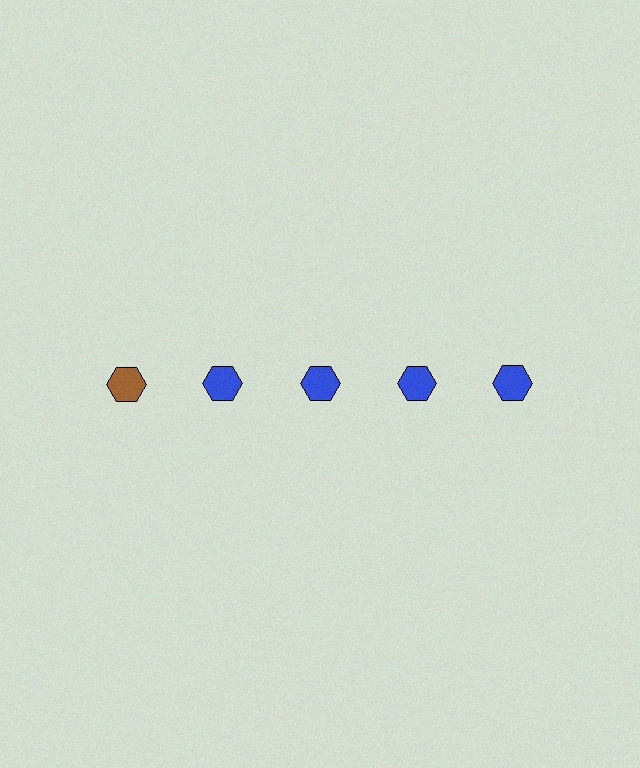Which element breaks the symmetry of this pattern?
The brown hexagon in the top row, leftmost column breaks the symmetry. All other shapes are blue hexagons.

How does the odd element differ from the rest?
It has a different color: brown instead of blue.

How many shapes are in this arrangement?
There are 5 shapes arranged in a grid pattern.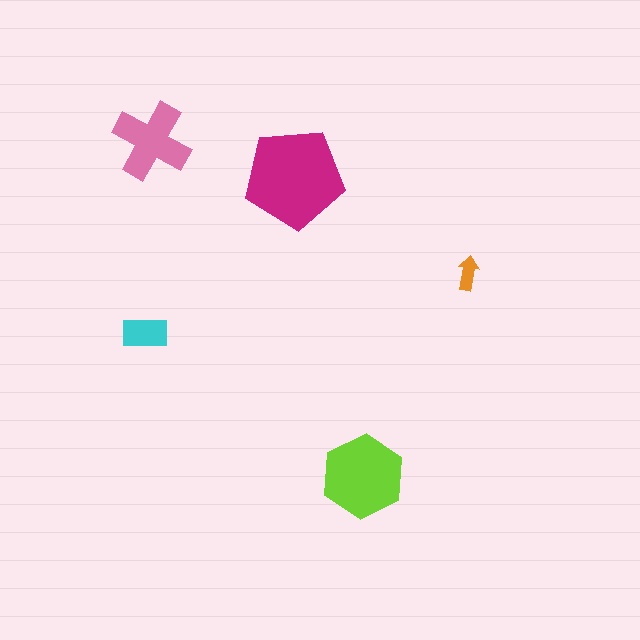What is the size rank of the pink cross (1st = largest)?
3rd.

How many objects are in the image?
There are 5 objects in the image.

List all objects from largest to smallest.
The magenta pentagon, the lime hexagon, the pink cross, the cyan rectangle, the orange arrow.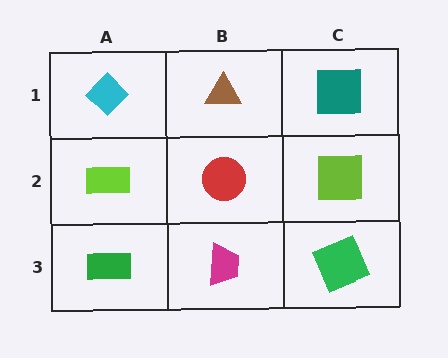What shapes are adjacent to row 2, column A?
A cyan diamond (row 1, column A), a green rectangle (row 3, column A), a red circle (row 2, column B).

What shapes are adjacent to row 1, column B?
A red circle (row 2, column B), a cyan diamond (row 1, column A), a teal square (row 1, column C).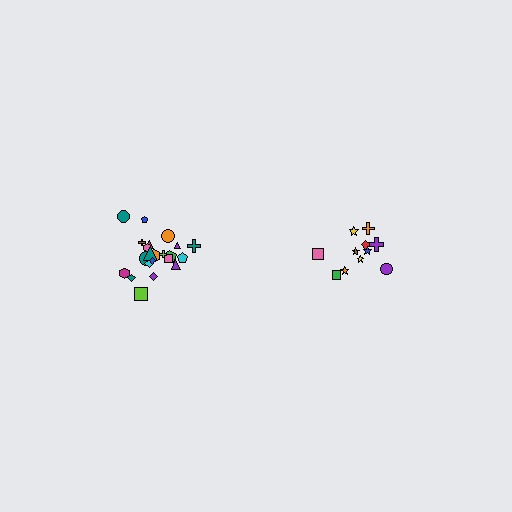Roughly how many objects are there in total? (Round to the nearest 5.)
Roughly 35 objects in total.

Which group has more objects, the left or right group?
The left group.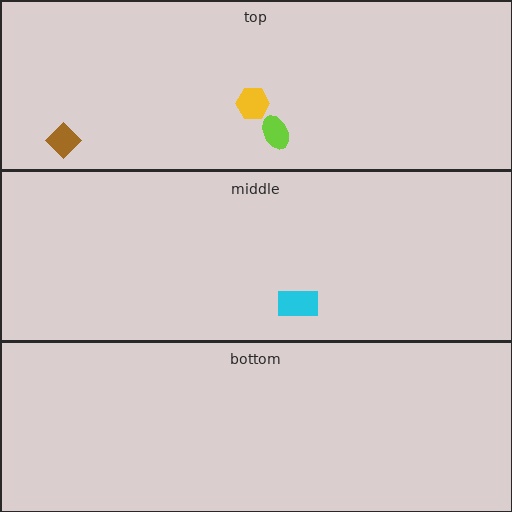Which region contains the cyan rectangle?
The middle region.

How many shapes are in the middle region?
1.